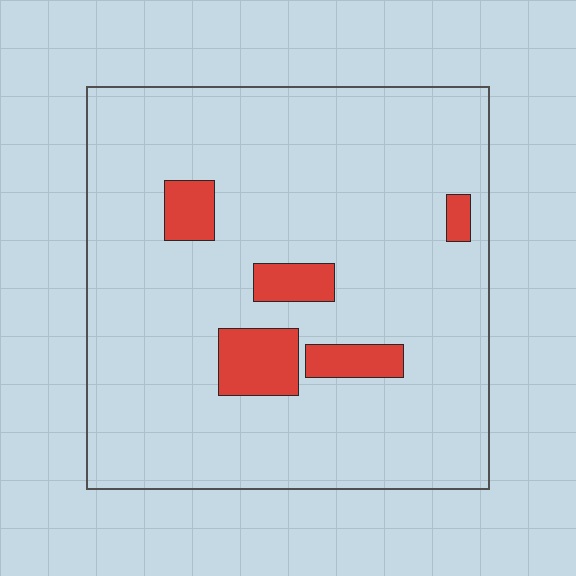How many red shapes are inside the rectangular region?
5.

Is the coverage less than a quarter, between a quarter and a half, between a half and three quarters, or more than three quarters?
Less than a quarter.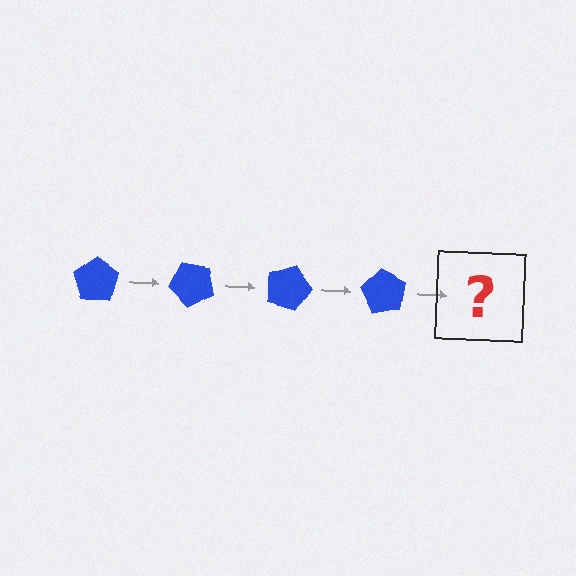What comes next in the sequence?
The next element should be a blue pentagon rotated 180 degrees.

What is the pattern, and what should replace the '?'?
The pattern is that the pentagon rotates 45 degrees each step. The '?' should be a blue pentagon rotated 180 degrees.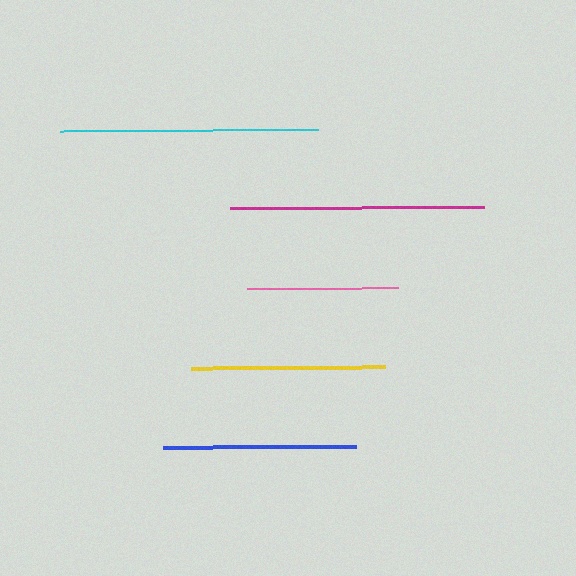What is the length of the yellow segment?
The yellow segment is approximately 195 pixels long.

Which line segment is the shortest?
The pink line is the shortest at approximately 151 pixels.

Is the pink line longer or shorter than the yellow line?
The yellow line is longer than the pink line.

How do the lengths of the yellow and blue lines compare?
The yellow and blue lines are approximately the same length.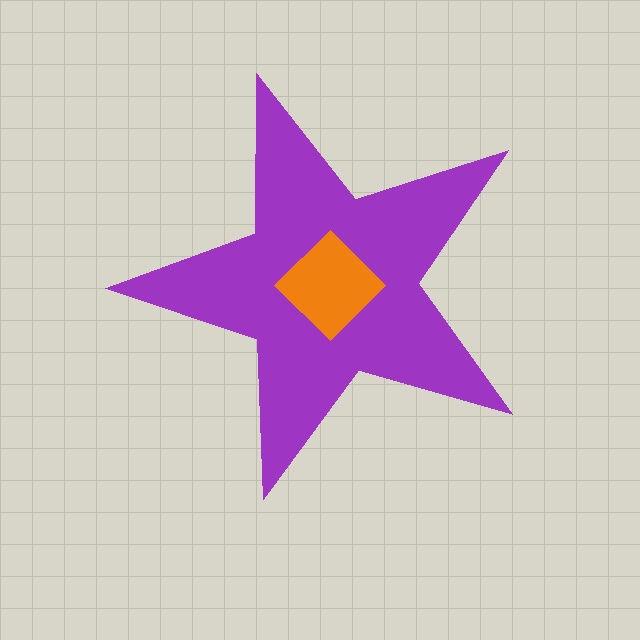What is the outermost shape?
The purple star.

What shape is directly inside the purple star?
The orange diamond.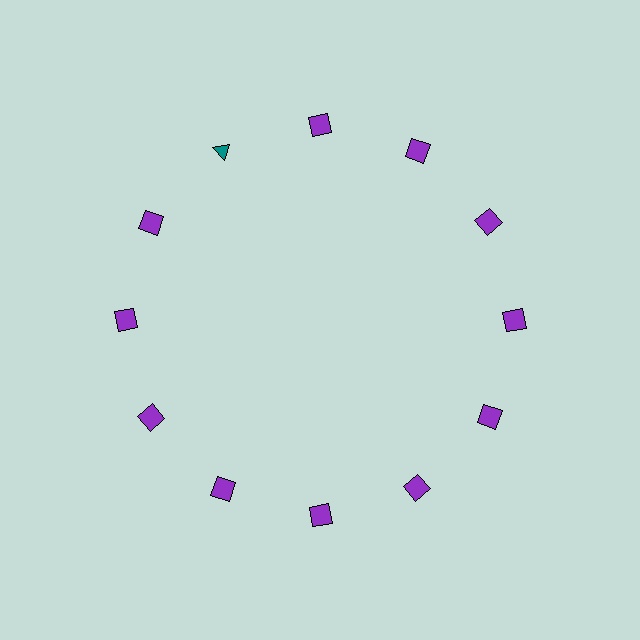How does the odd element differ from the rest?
It differs in both color (teal instead of purple) and shape (triangle instead of square).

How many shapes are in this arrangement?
There are 12 shapes arranged in a ring pattern.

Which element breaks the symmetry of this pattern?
The teal triangle at roughly the 11 o'clock position breaks the symmetry. All other shapes are purple squares.